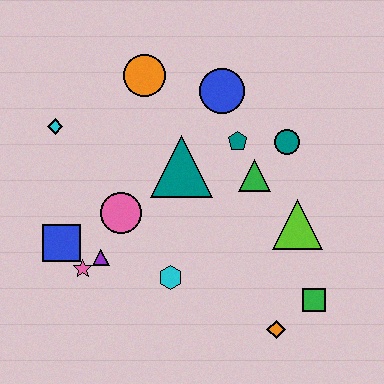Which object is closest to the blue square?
The pink star is closest to the blue square.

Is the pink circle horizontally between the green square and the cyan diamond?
Yes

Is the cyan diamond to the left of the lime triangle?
Yes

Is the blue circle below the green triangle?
No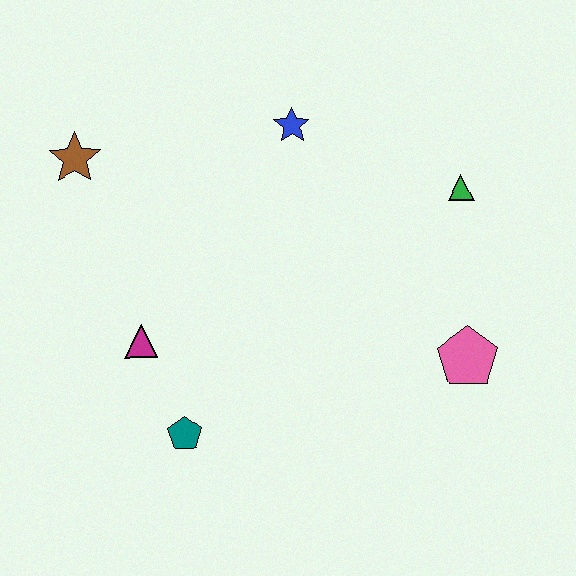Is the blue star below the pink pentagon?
No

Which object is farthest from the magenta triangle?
The green triangle is farthest from the magenta triangle.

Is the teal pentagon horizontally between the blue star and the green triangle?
No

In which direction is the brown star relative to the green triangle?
The brown star is to the left of the green triangle.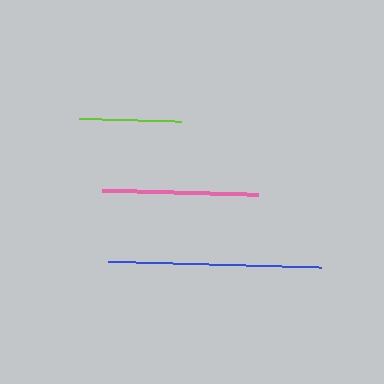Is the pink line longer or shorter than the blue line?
The blue line is longer than the pink line.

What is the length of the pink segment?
The pink segment is approximately 156 pixels long.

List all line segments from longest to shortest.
From longest to shortest: blue, pink, lime.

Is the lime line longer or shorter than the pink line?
The pink line is longer than the lime line.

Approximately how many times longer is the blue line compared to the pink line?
The blue line is approximately 1.4 times the length of the pink line.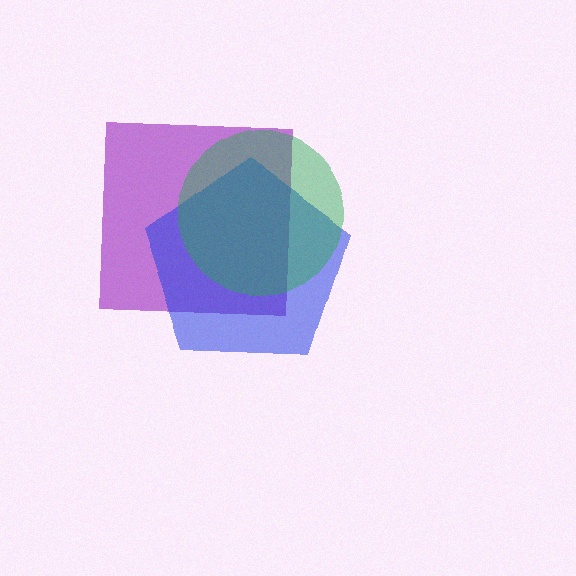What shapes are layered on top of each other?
The layered shapes are: a purple square, a blue pentagon, a green circle.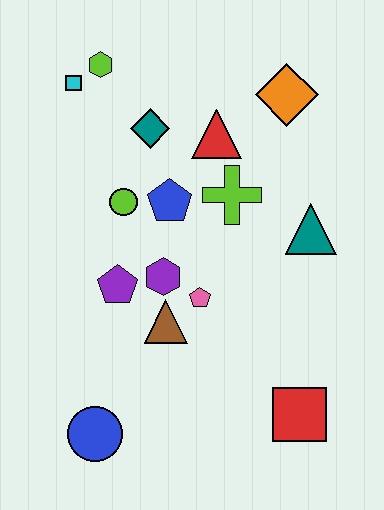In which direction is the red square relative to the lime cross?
The red square is below the lime cross.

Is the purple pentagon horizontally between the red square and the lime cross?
No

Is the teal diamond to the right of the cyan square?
Yes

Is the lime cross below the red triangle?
Yes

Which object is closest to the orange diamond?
The red triangle is closest to the orange diamond.